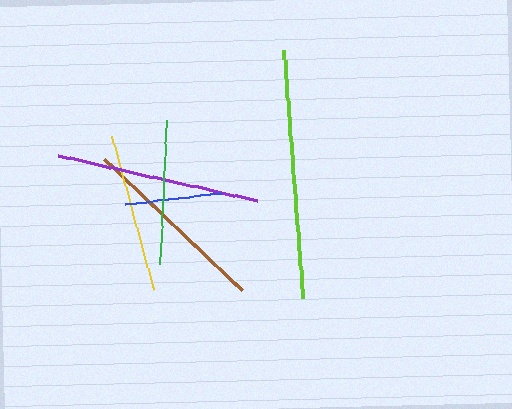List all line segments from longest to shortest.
From longest to shortest: lime, purple, brown, yellow, green, blue.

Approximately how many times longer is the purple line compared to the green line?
The purple line is approximately 1.4 times the length of the green line.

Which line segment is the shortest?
The blue line is the shortest at approximately 97 pixels.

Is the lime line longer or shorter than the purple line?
The lime line is longer than the purple line.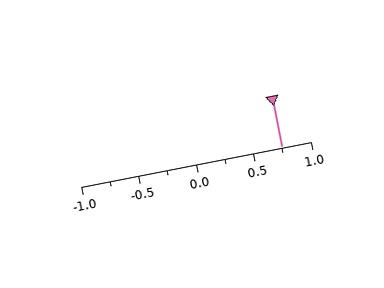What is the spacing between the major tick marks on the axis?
The major ticks are spaced 0.5 apart.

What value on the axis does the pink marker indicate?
The marker indicates approximately 0.75.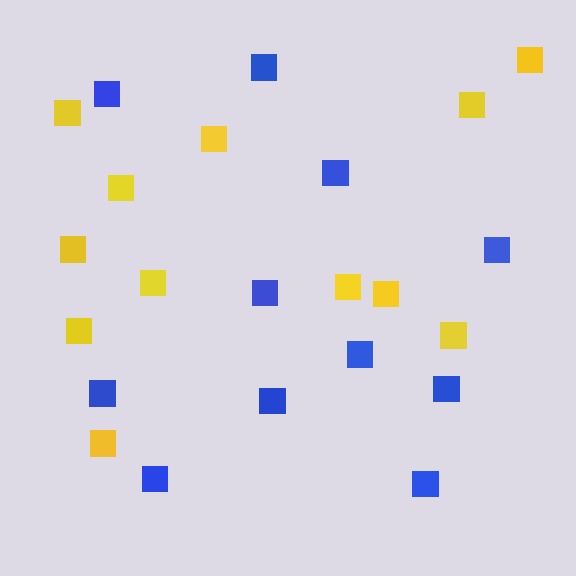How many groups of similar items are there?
There are 2 groups: one group of yellow squares (12) and one group of blue squares (11).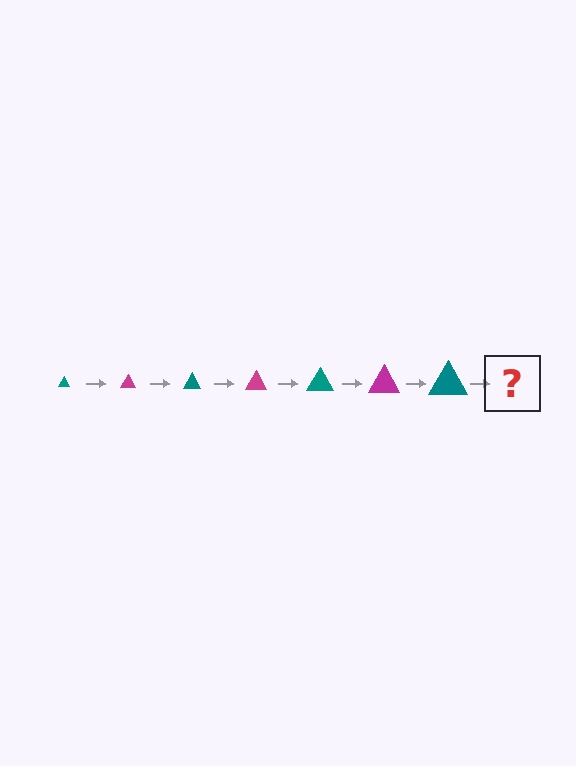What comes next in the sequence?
The next element should be a magenta triangle, larger than the previous one.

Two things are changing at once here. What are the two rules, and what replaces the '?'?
The two rules are that the triangle grows larger each step and the color cycles through teal and magenta. The '?' should be a magenta triangle, larger than the previous one.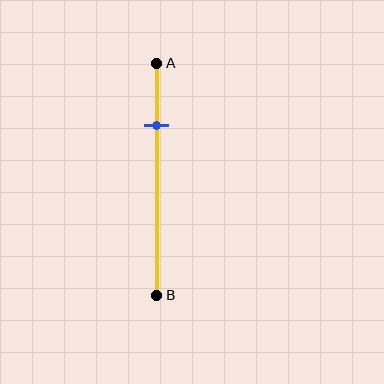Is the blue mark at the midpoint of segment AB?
No, the mark is at about 25% from A, not at the 50% midpoint.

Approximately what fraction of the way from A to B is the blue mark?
The blue mark is approximately 25% of the way from A to B.